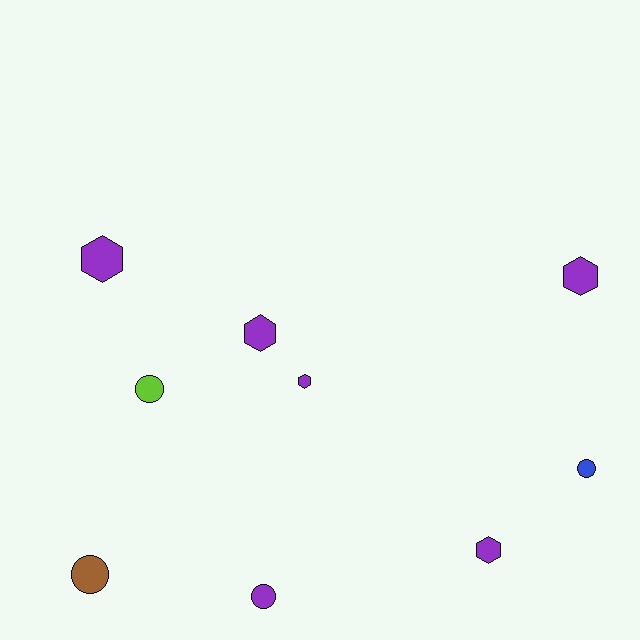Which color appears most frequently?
Purple, with 6 objects.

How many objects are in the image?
There are 9 objects.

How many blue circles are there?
There is 1 blue circle.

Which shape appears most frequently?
Hexagon, with 5 objects.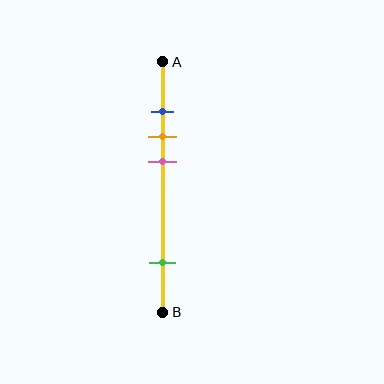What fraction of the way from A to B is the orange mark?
The orange mark is approximately 30% (0.3) of the way from A to B.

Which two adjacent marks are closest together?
The blue and orange marks are the closest adjacent pair.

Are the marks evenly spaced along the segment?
No, the marks are not evenly spaced.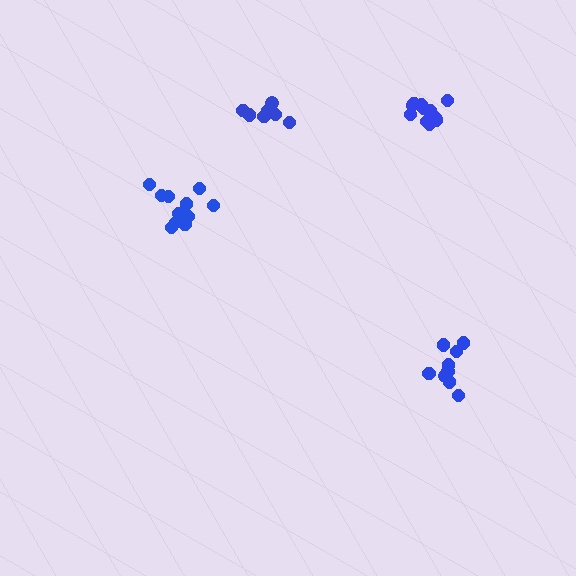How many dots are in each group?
Group 1: 11 dots, Group 2: 9 dots, Group 3: 8 dots, Group 4: 12 dots (40 total).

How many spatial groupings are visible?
There are 4 spatial groupings.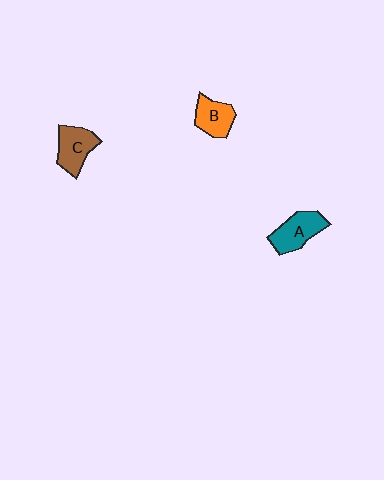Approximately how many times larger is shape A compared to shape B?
Approximately 1.2 times.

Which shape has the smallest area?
Shape B (orange).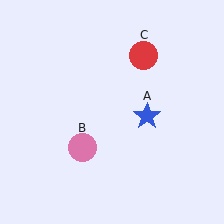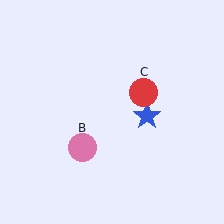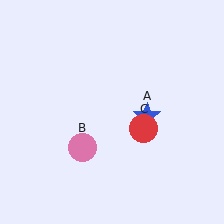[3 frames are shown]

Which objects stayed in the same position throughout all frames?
Blue star (object A) and pink circle (object B) remained stationary.